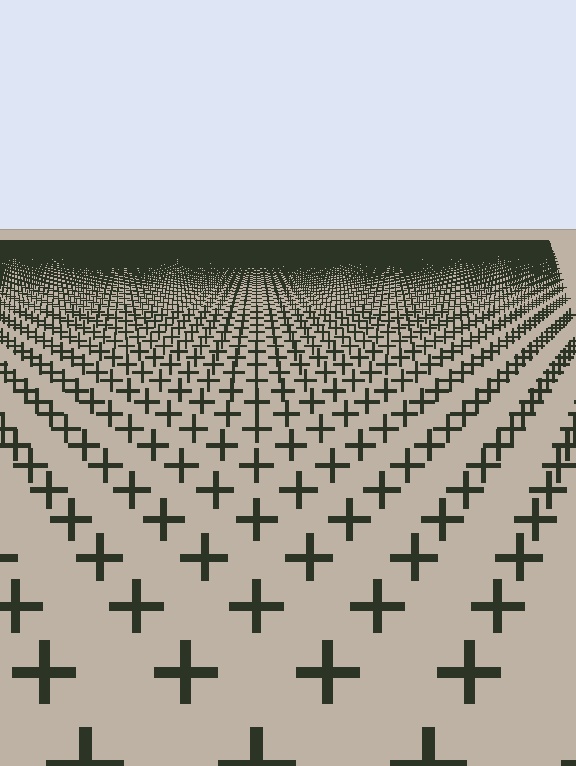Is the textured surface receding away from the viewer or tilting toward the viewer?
The surface is receding away from the viewer. Texture elements get smaller and denser toward the top.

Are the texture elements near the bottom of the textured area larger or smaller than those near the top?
Larger. Near the bottom, elements are closer to the viewer and appear at a bigger on-screen size.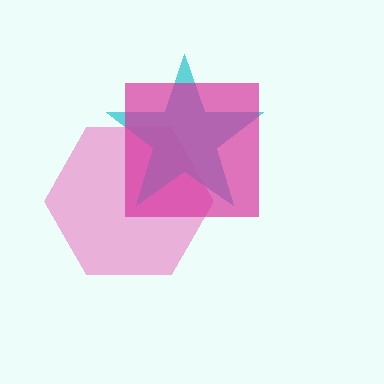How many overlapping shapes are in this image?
There are 3 overlapping shapes in the image.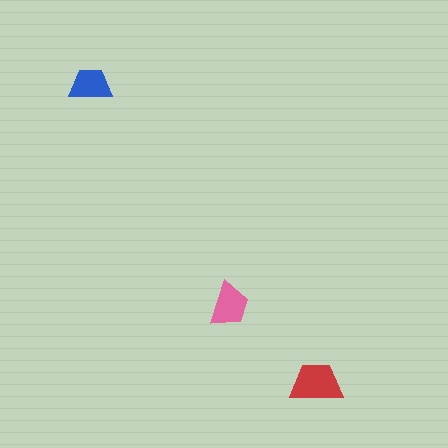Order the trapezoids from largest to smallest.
the red one, the pink one, the blue one.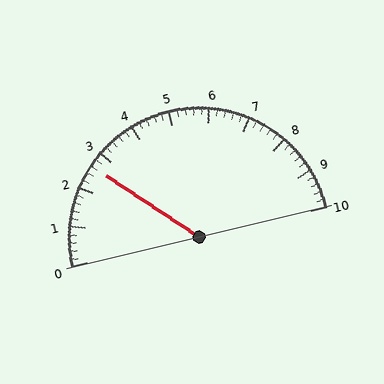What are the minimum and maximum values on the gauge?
The gauge ranges from 0 to 10.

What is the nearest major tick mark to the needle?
The nearest major tick mark is 3.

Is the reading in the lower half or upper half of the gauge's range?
The reading is in the lower half of the range (0 to 10).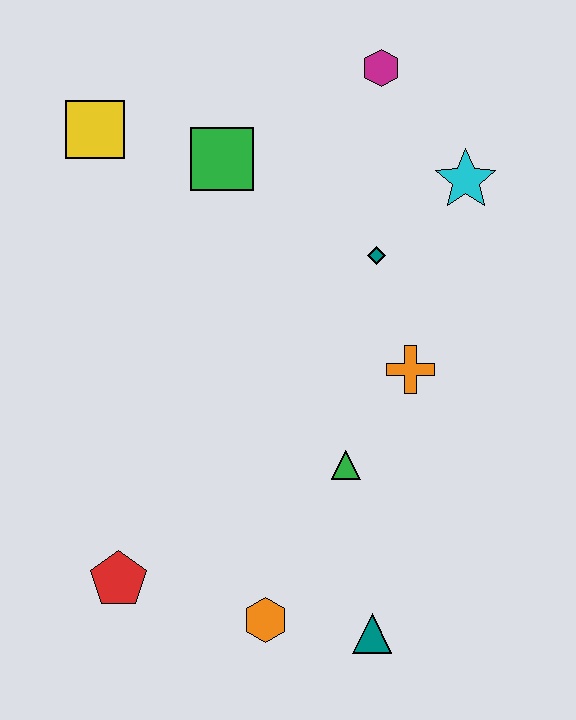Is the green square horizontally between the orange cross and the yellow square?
Yes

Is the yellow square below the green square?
No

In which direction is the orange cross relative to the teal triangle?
The orange cross is above the teal triangle.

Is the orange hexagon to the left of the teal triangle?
Yes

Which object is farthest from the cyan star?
The red pentagon is farthest from the cyan star.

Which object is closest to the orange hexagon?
The teal triangle is closest to the orange hexagon.